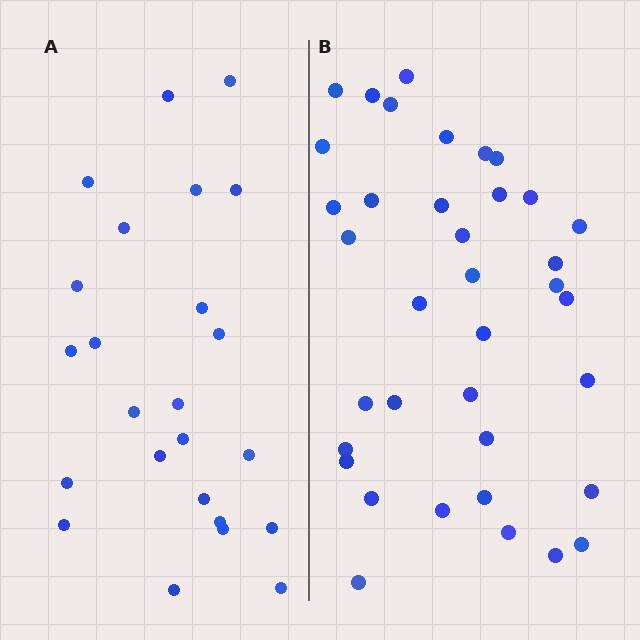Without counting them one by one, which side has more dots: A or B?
Region B (the right region) has more dots.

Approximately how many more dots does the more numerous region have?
Region B has approximately 15 more dots than region A.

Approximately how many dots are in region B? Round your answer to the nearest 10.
About 40 dots. (The exact count is 37, which rounds to 40.)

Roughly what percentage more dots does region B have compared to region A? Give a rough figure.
About 55% more.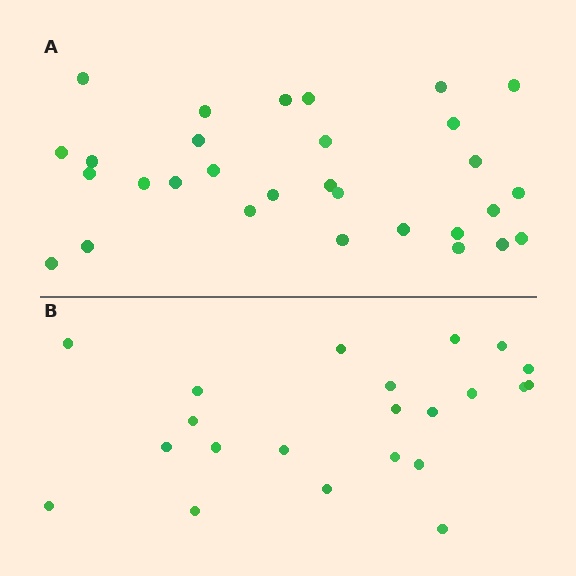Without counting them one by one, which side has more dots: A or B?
Region A (the top region) has more dots.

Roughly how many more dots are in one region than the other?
Region A has roughly 8 or so more dots than region B.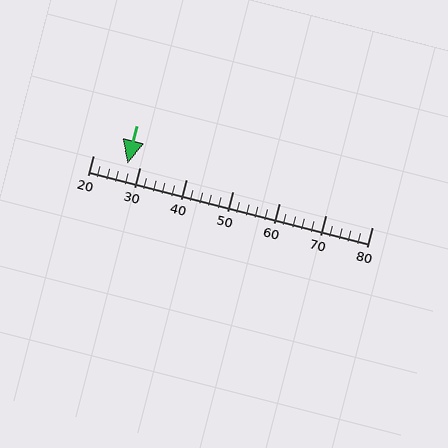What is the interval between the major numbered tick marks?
The major tick marks are spaced 10 units apart.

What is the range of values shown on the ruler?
The ruler shows values from 20 to 80.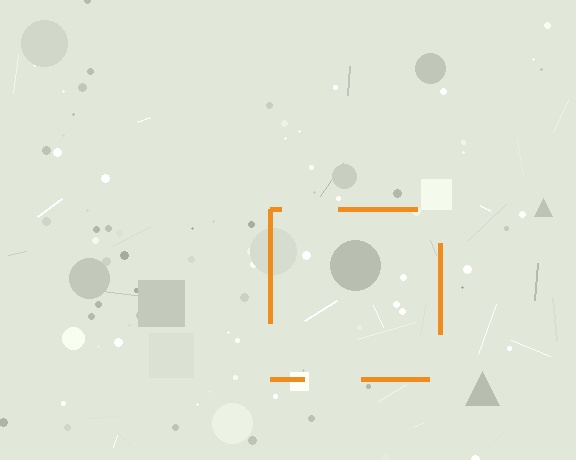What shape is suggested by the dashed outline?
The dashed outline suggests a square.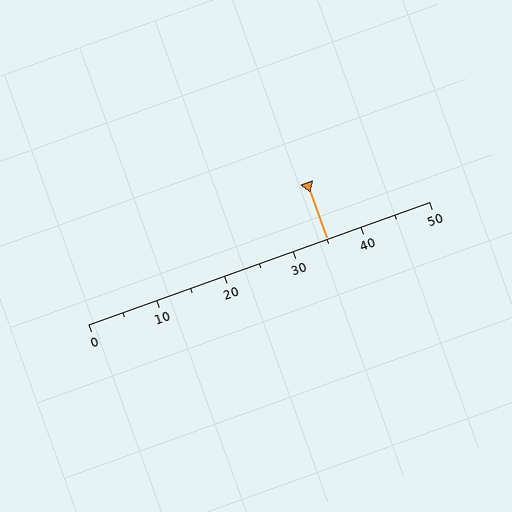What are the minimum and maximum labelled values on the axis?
The axis runs from 0 to 50.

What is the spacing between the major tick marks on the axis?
The major ticks are spaced 10 apart.